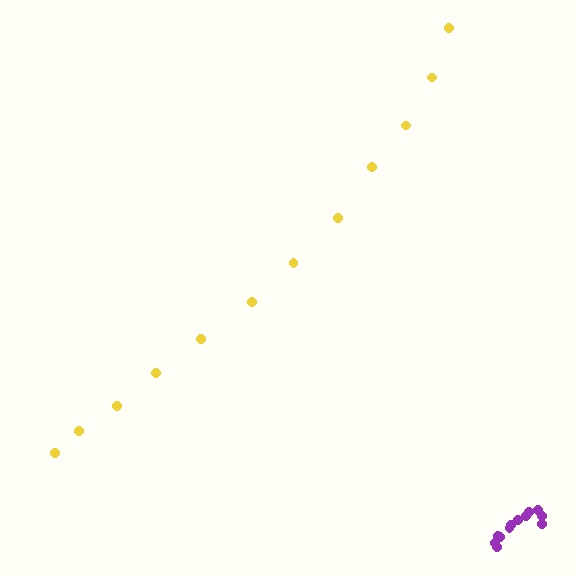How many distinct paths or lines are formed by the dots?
There are 2 distinct paths.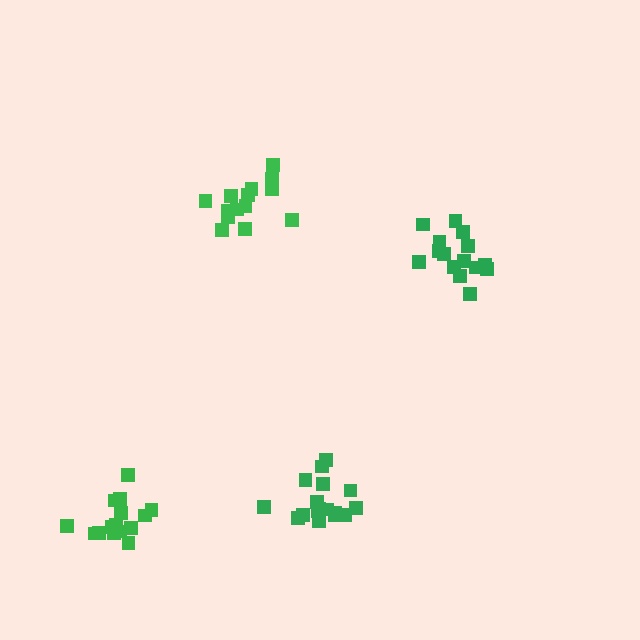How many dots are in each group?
Group 1: 16 dots, Group 2: 17 dots, Group 3: 15 dots, Group 4: 14 dots (62 total).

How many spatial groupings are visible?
There are 4 spatial groupings.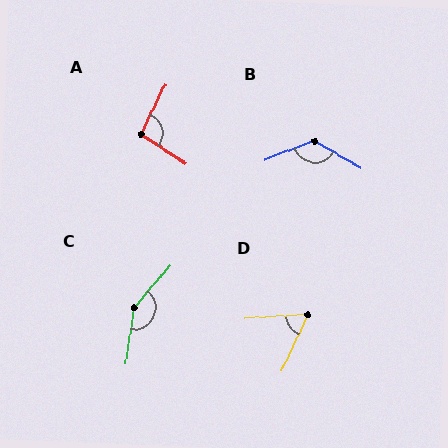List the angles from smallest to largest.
D (62°), A (98°), B (129°), C (148°).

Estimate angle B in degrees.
Approximately 129 degrees.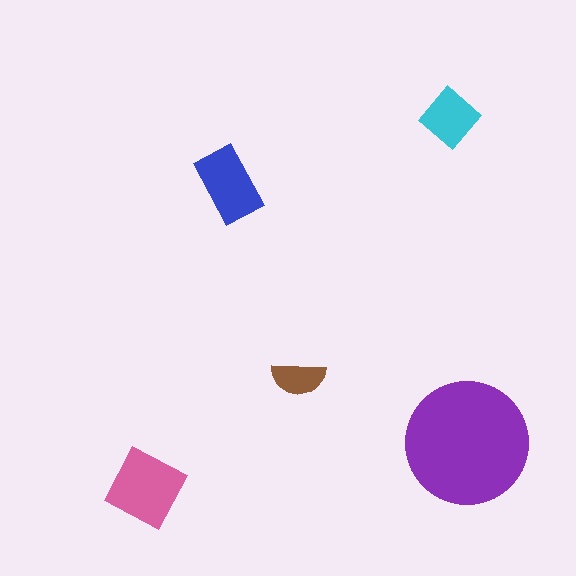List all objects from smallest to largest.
The brown semicircle, the cyan diamond, the blue rectangle, the pink diamond, the purple circle.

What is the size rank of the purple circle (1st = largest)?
1st.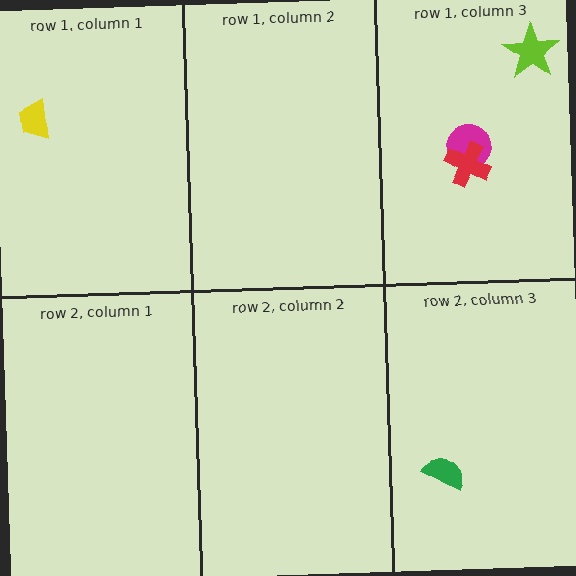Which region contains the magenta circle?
The row 1, column 3 region.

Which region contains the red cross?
The row 1, column 3 region.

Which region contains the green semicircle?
The row 2, column 3 region.